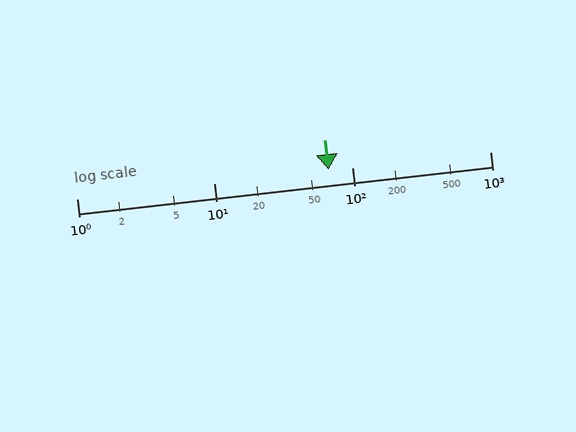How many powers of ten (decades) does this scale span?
The scale spans 3 decades, from 1 to 1000.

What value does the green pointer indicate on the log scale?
The pointer indicates approximately 67.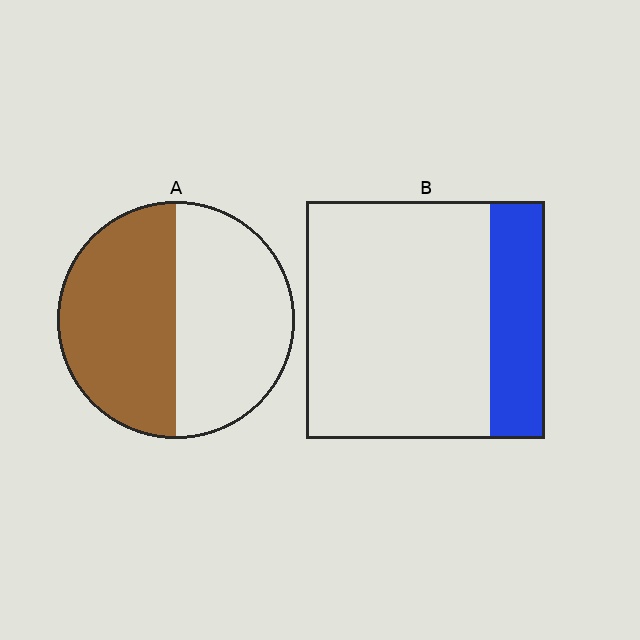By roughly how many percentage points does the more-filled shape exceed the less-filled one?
By roughly 25 percentage points (A over B).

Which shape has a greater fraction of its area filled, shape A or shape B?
Shape A.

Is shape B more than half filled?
No.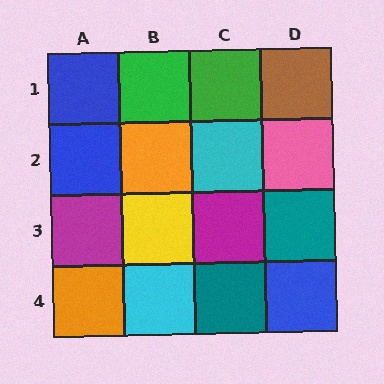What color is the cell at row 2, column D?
Pink.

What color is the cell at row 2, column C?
Cyan.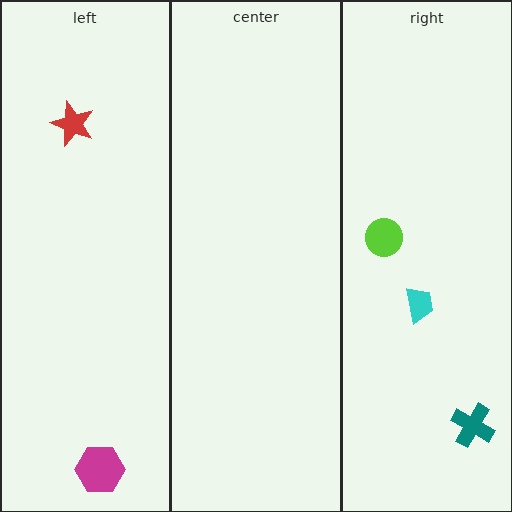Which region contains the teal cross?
The right region.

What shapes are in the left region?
The red star, the magenta hexagon.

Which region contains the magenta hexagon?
The left region.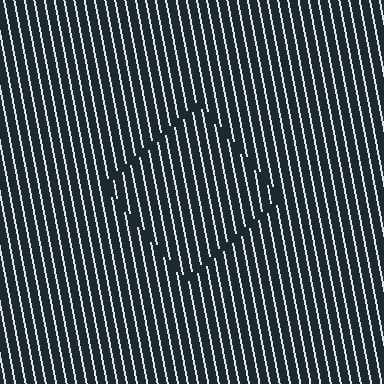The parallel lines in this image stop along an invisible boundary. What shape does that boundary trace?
An illusory square. The interior of the shape contains the same grating, shifted by half a period — the contour is defined by the phase discontinuity where line-ends from the inner and outer gratings abut.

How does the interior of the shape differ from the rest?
The interior of the shape contains the same grating, shifted by half a period — the contour is defined by the phase discontinuity where line-ends from the inner and outer gratings abut.